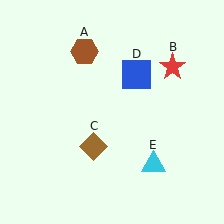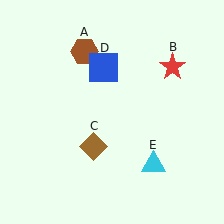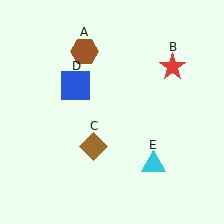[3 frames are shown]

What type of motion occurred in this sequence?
The blue square (object D) rotated counterclockwise around the center of the scene.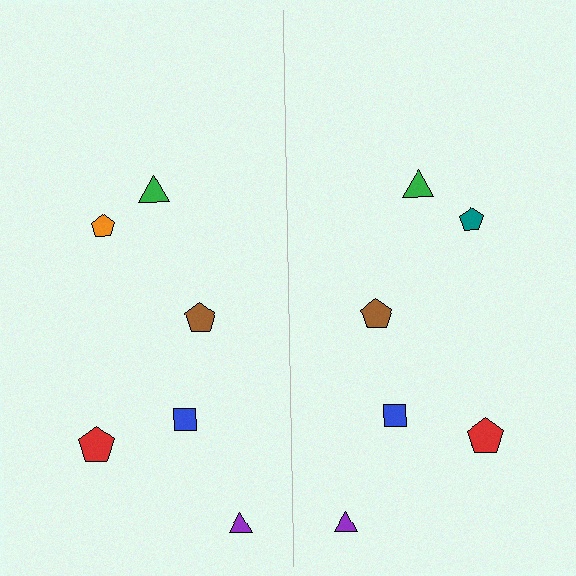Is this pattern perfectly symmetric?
No, the pattern is not perfectly symmetric. The teal pentagon on the right side breaks the symmetry — its mirror counterpart is orange.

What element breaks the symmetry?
The teal pentagon on the right side breaks the symmetry — its mirror counterpart is orange.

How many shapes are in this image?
There are 12 shapes in this image.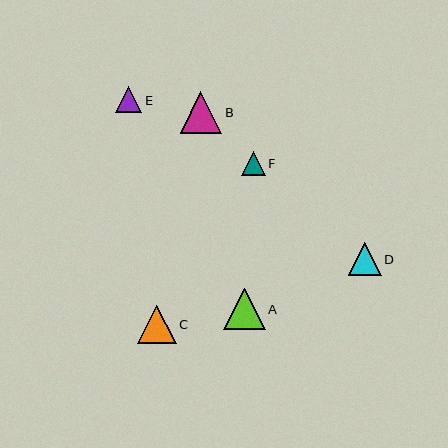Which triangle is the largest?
Triangle A is the largest with a size of approximately 41 pixels.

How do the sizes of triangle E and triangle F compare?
Triangle E and triangle F are approximately the same size.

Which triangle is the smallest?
Triangle F is the smallest with a size of approximately 24 pixels.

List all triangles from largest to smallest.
From largest to smallest: A, B, C, D, E, F.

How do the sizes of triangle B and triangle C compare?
Triangle B and triangle C are approximately the same size.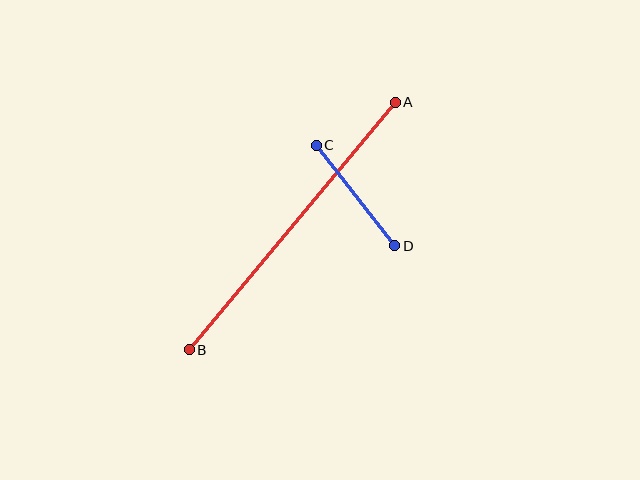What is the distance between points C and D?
The distance is approximately 127 pixels.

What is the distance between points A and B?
The distance is approximately 322 pixels.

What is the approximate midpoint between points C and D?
The midpoint is at approximately (355, 196) pixels.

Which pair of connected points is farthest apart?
Points A and B are farthest apart.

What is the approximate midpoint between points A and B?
The midpoint is at approximately (292, 226) pixels.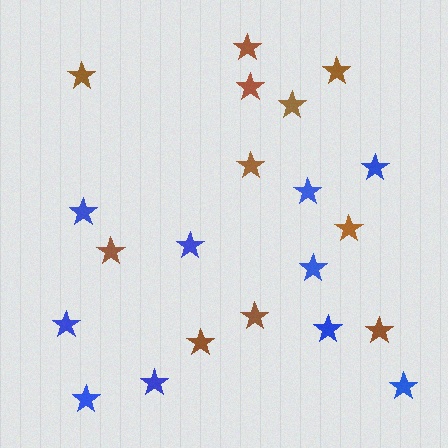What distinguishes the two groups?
There are 2 groups: one group of brown stars (11) and one group of blue stars (10).